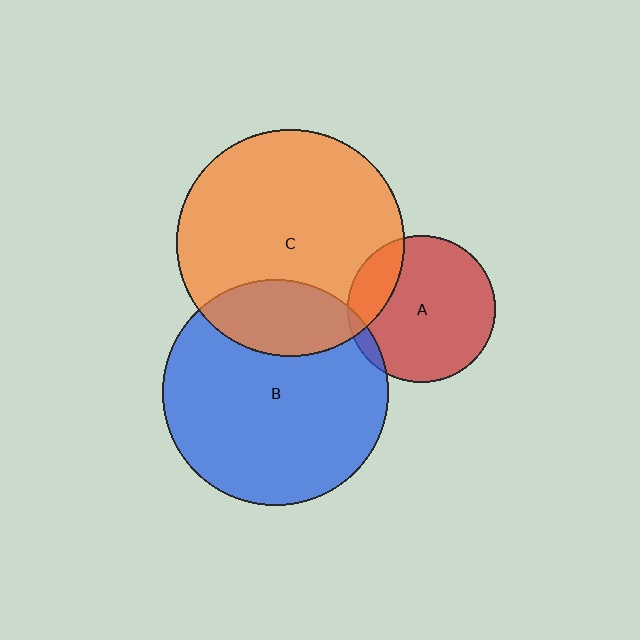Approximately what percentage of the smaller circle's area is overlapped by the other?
Approximately 5%.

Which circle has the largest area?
Circle C (orange).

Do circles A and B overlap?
Yes.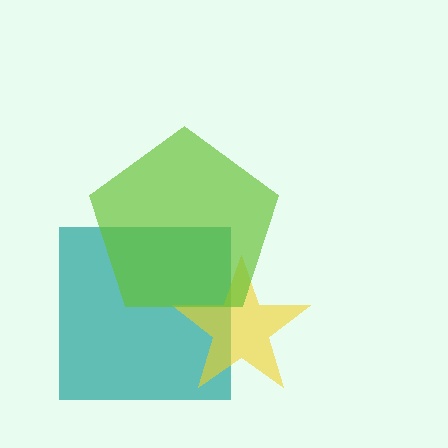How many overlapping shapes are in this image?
There are 3 overlapping shapes in the image.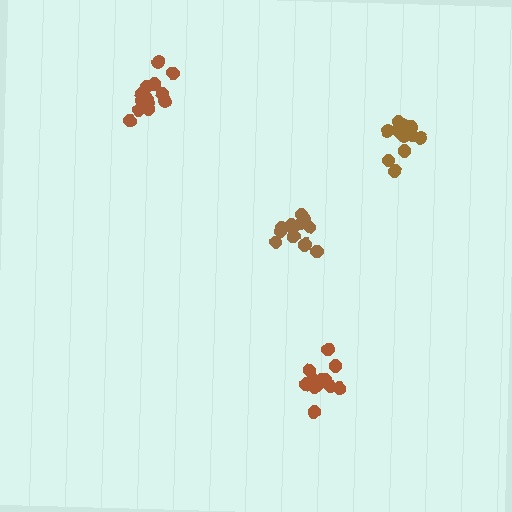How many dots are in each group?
Group 1: 13 dots, Group 2: 14 dots, Group 3: 15 dots, Group 4: 15 dots (57 total).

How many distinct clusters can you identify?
There are 4 distinct clusters.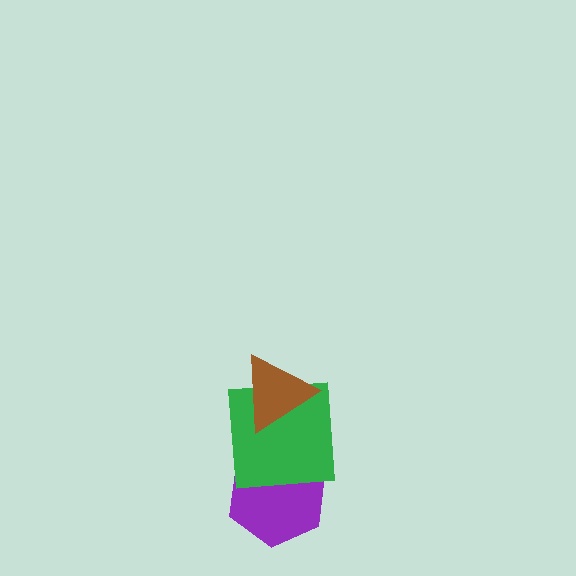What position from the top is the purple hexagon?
The purple hexagon is 3rd from the top.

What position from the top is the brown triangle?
The brown triangle is 1st from the top.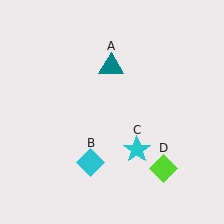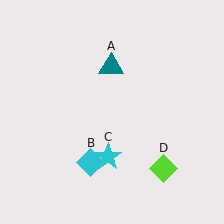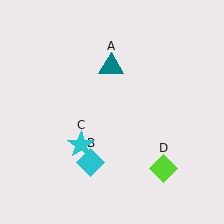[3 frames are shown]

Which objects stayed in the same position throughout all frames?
Teal triangle (object A) and cyan diamond (object B) and lime diamond (object D) remained stationary.